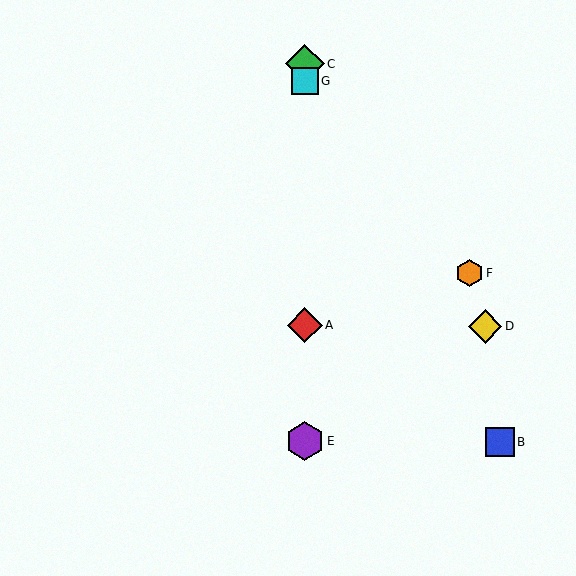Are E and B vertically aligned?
No, E is at x≈305 and B is at x≈500.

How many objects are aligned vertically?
4 objects (A, C, E, G) are aligned vertically.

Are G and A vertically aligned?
Yes, both are at x≈305.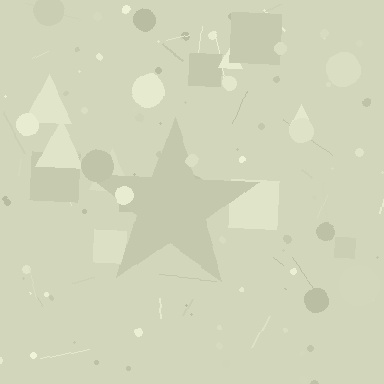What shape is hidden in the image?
A star is hidden in the image.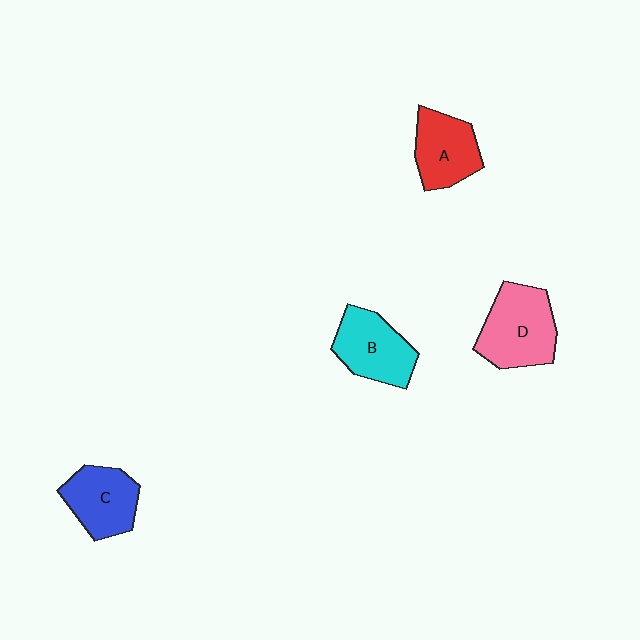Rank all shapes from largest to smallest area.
From largest to smallest: D (pink), B (cyan), C (blue), A (red).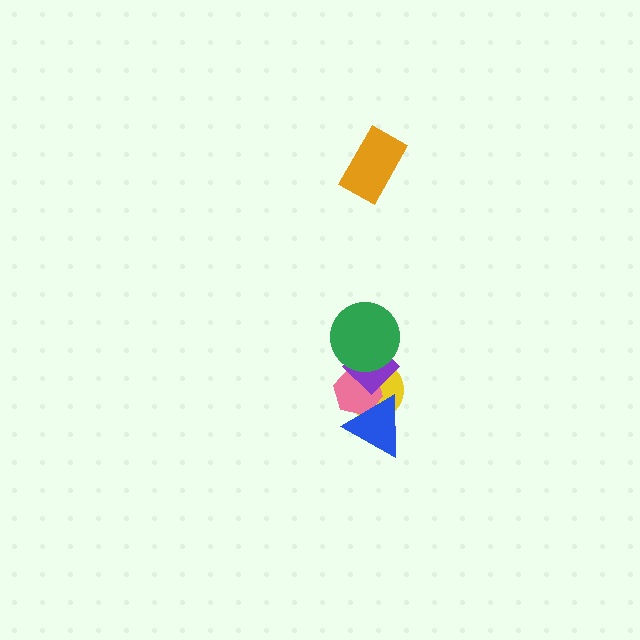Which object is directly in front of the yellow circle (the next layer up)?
The pink hexagon is directly in front of the yellow circle.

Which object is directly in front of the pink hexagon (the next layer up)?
The purple diamond is directly in front of the pink hexagon.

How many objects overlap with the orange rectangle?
0 objects overlap with the orange rectangle.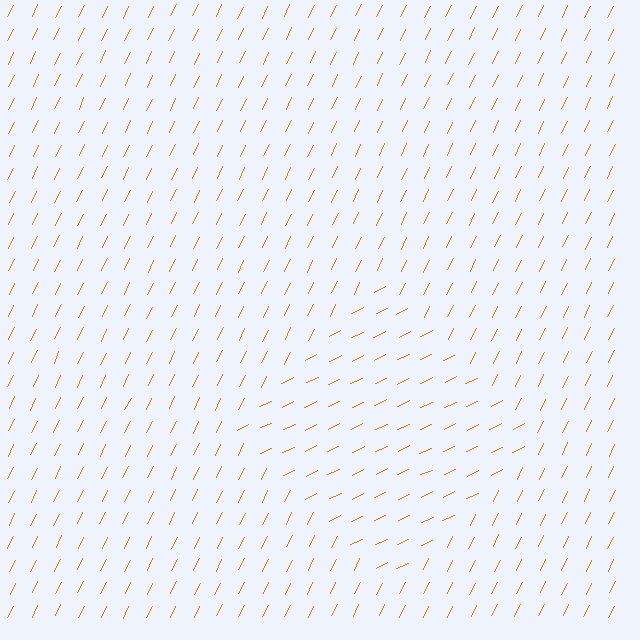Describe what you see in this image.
The image is filled with small orange line segments. A diamond region in the image has lines oriented differently from the surrounding lines, creating a visible texture boundary.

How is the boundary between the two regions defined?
The boundary is defined purely by a change in line orientation (approximately 38 degrees difference). All lines are the same color and thickness.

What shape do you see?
I see a diamond.